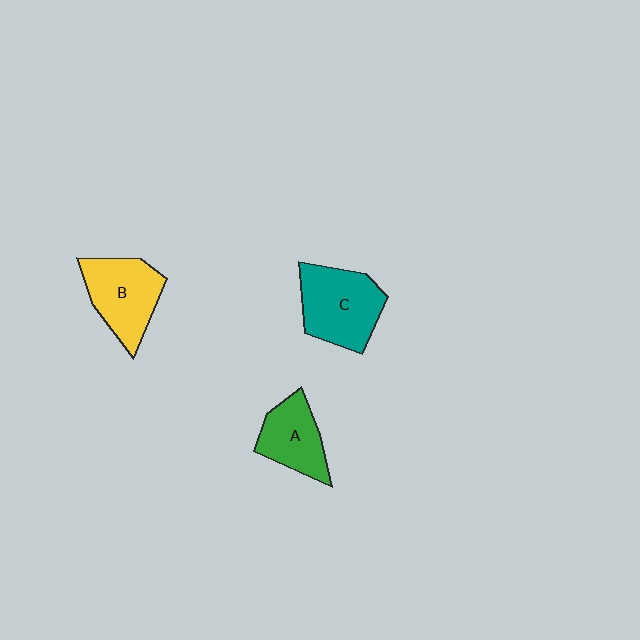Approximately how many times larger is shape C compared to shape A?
Approximately 1.4 times.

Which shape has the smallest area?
Shape A (green).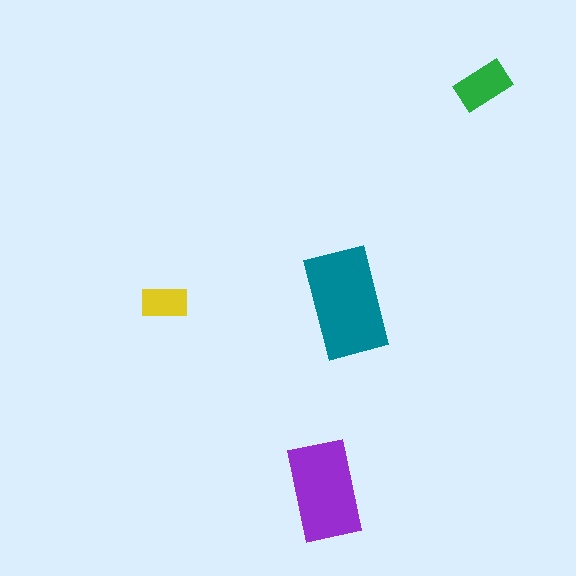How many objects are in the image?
There are 4 objects in the image.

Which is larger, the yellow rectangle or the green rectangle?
The green one.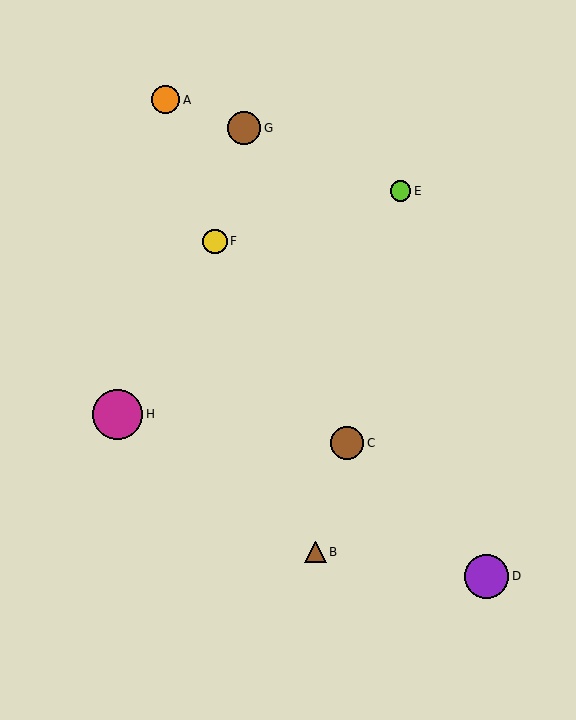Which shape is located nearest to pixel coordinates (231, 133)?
The brown circle (labeled G) at (244, 128) is nearest to that location.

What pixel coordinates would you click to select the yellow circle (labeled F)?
Click at (215, 241) to select the yellow circle F.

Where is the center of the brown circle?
The center of the brown circle is at (244, 128).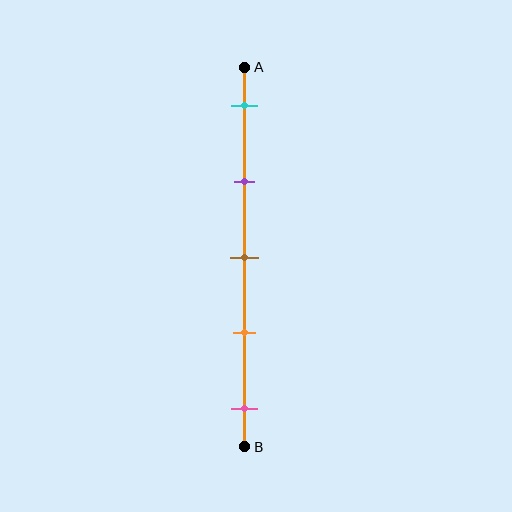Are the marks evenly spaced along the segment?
Yes, the marks are approximately evenly spaced.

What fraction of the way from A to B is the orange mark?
The orange mark is approximately 70% (0.7) of the way from A to B.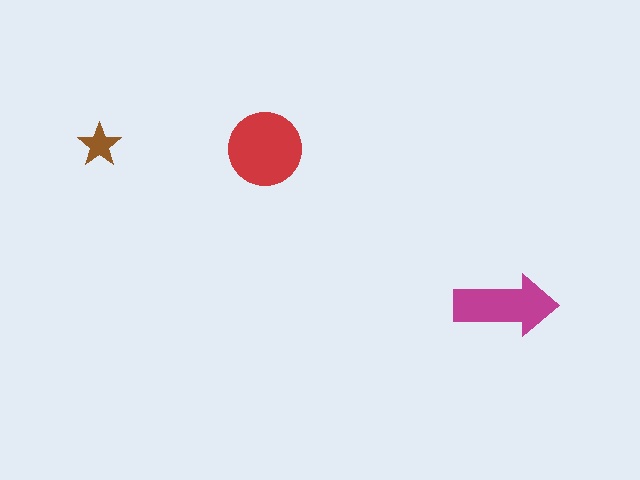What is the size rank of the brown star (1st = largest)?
3rd.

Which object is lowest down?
The magenta arrow is bottommost.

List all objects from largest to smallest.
The red circle, the magenta arrow, the brown star.